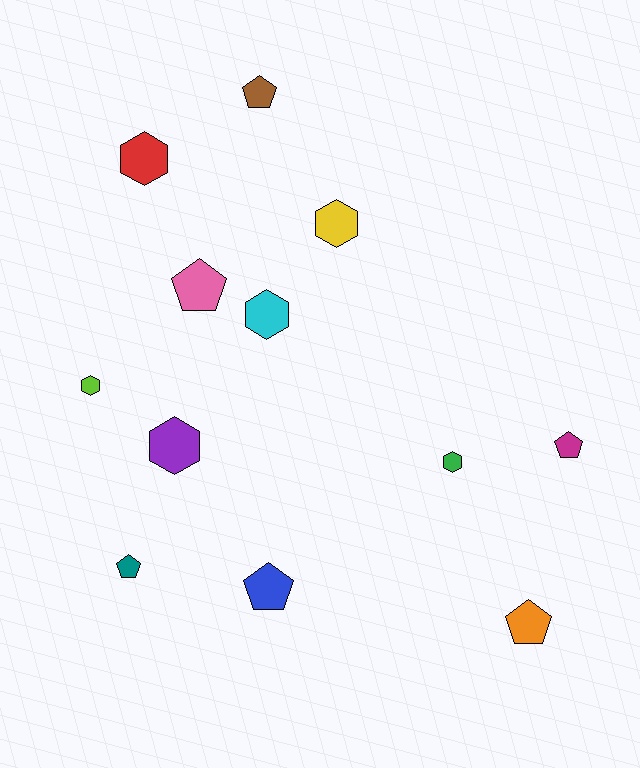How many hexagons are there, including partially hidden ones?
There are 6 hexagons.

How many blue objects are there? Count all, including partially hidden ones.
There is 1 blue object.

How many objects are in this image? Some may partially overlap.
There are 12 objects.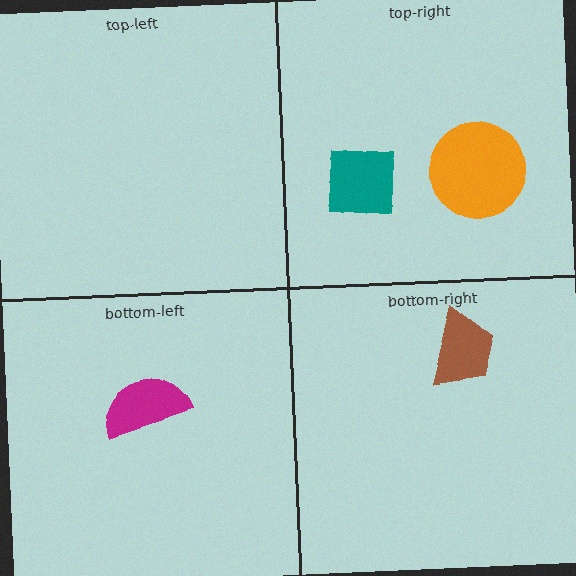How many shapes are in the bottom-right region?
1.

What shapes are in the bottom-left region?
The magenta semicircle.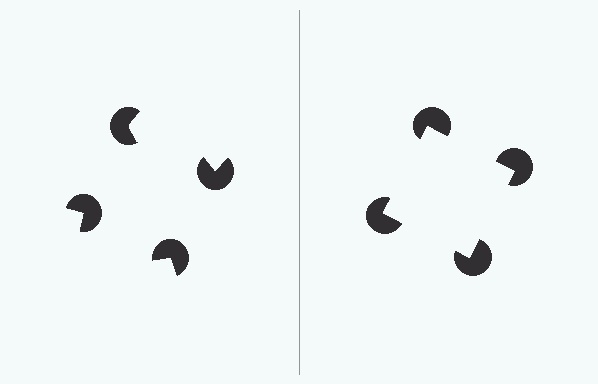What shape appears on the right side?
An illusory square.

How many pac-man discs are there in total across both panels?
8 — 4 on each side.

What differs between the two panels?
The pac-man discs are positioned identically on both sides; only the wedge orientations differ. On the right they align to a square; on the left they are misaligned.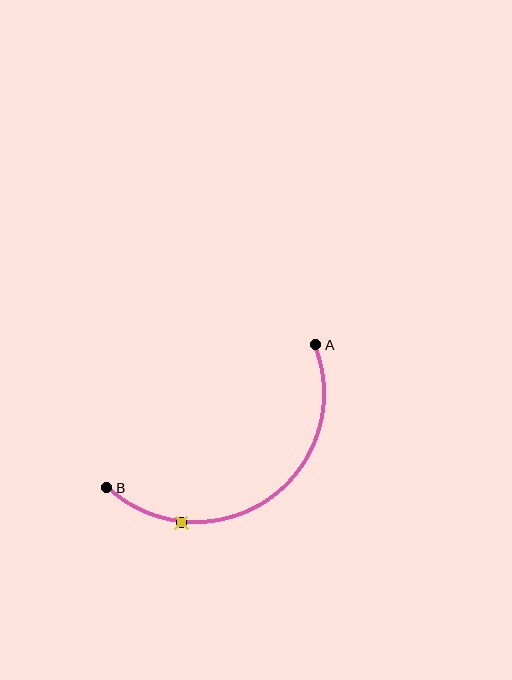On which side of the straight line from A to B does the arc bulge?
The arc bulges below and to the right of the straight line connecting A and B.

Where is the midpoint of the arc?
The arc midpoint is the point on the curve farthest from the straight line joining A and B. It sits below and to the right of that line.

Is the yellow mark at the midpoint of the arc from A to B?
No. The yellow mark lies on the arc but is closer to endpoint B. The arc midpoint would be at the point on the curve equidistant along the arc from both A and B.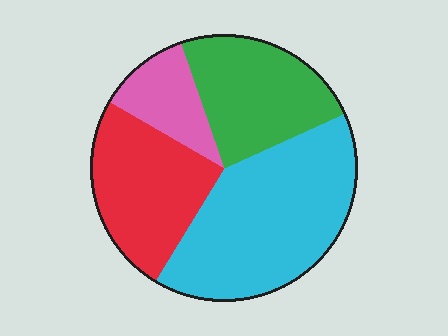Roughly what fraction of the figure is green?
Green covers 24% of the figure.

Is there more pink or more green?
Green.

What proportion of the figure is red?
Red takes up about one quarter (1/4) of the figure.